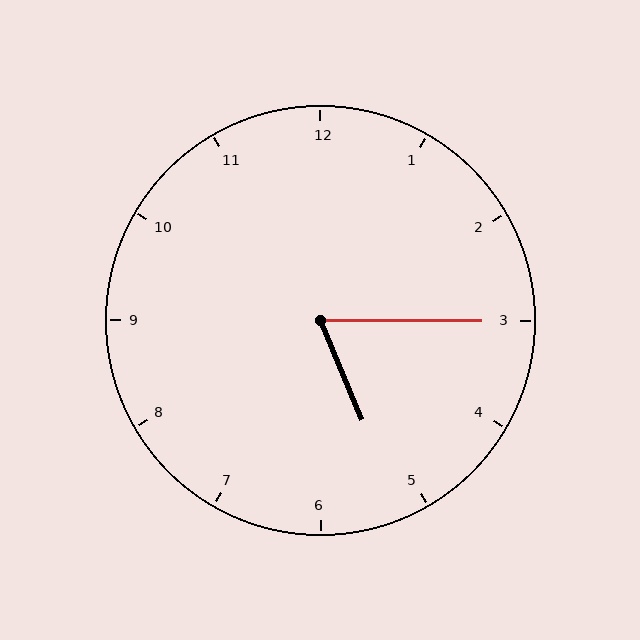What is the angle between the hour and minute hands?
Approximately 68 degrees.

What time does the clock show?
5:15.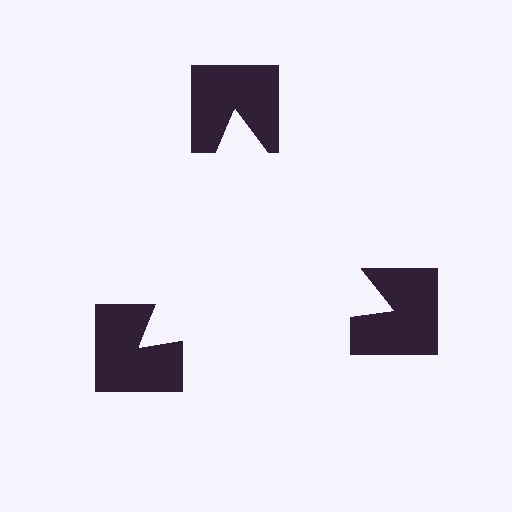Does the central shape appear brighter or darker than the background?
It typically appears slightly brighter than the background, even though no actual brightness change is drawn.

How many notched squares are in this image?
There are 3 — one at each vertex of the illusory triangle.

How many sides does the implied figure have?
3 sides.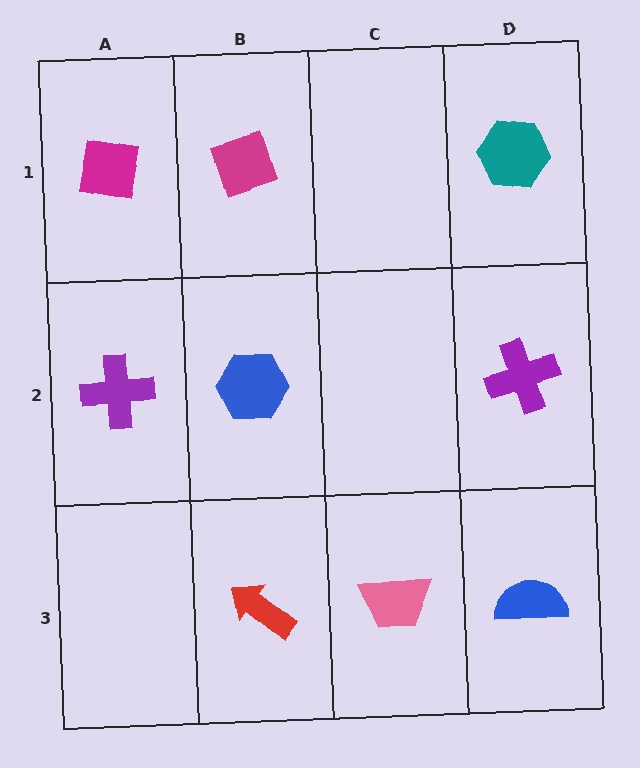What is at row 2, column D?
A purple cross.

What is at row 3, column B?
A red arrow.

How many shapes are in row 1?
3 shapes.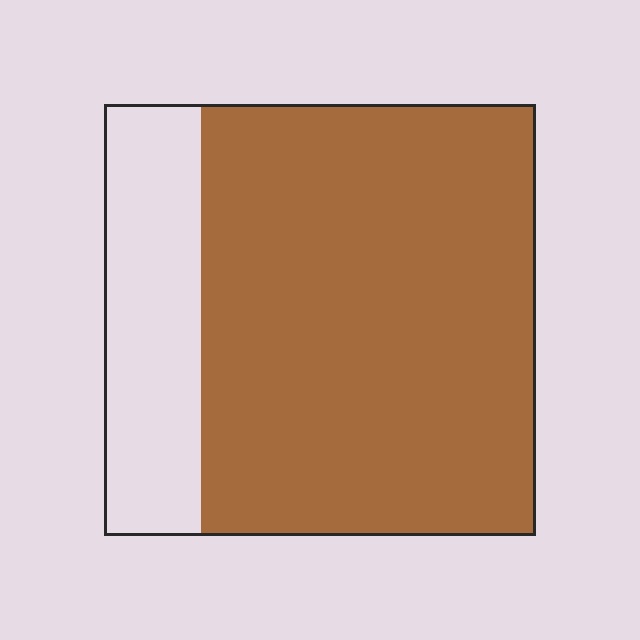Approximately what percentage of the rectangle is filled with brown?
Approximately 80%.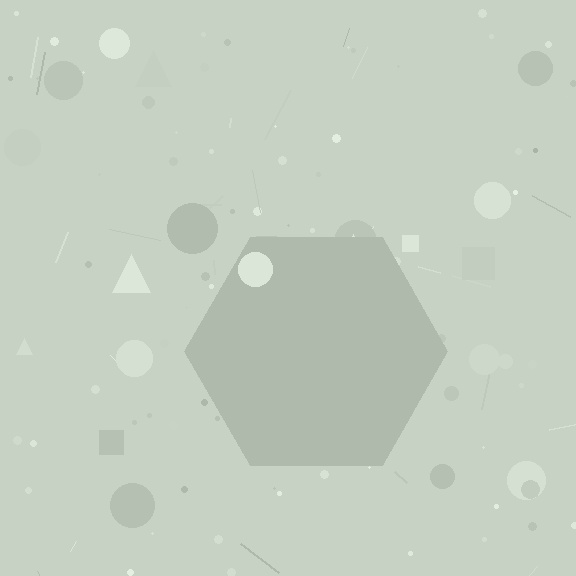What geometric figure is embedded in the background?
A hexagon is embedded in the background.